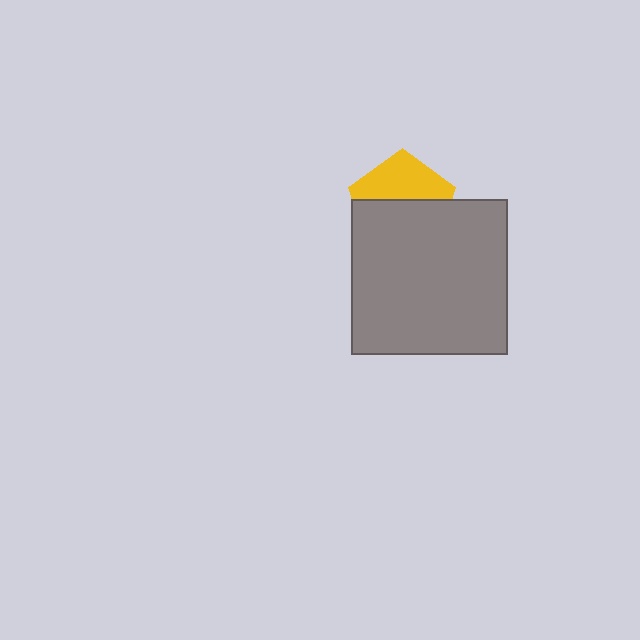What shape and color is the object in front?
The object in front is a gray square.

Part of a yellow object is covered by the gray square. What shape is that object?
It is a pentagon.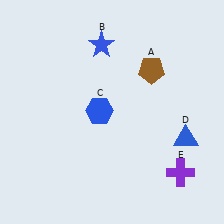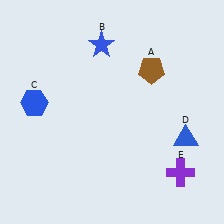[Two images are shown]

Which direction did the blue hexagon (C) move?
The blue hexagon (C) moved left.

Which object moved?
The blue hexagon (C) moved left.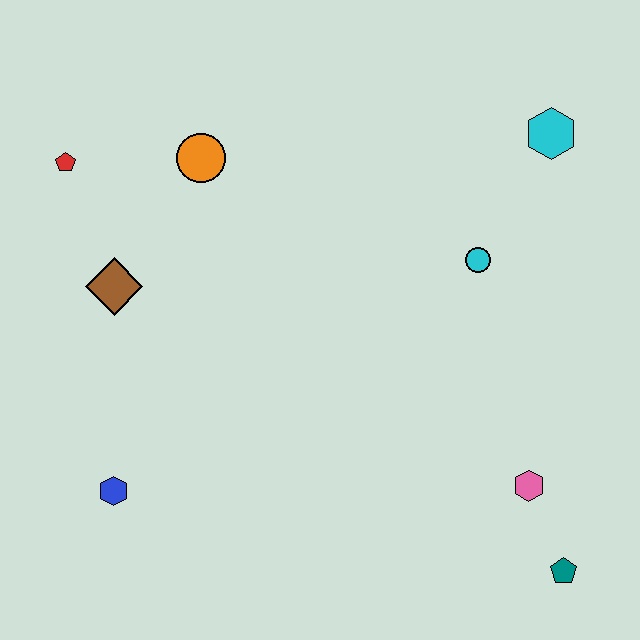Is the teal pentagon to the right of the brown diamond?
Yes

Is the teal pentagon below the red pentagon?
Yes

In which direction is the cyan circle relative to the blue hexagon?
The cyan circle is to the right of the blue hexagon.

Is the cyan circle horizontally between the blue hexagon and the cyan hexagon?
Yes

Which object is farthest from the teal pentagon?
The red pentagon is farthest from the teal pentagon.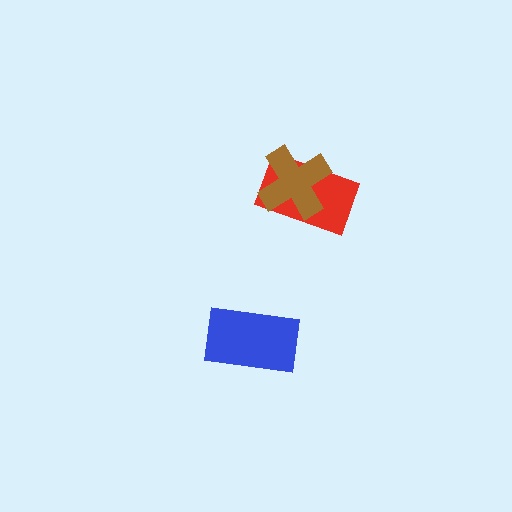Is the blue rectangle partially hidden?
No, no other shape covers it.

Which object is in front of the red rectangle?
The brown cross is in front of the red rectangle.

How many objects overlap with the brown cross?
1 object overlaps with the brown cross.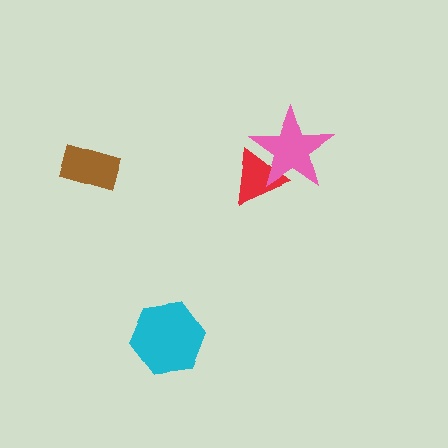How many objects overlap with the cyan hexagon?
0 objects overlap with the cyan hexagon.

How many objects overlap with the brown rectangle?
0 objects overlap with the brown rectangle.